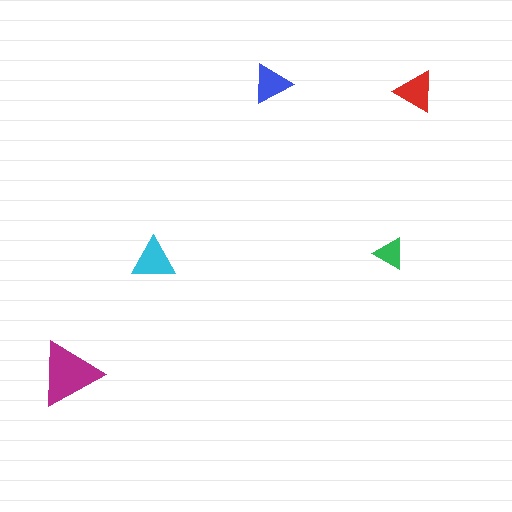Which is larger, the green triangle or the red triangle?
The red one.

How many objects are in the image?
There are 5 objects in the image.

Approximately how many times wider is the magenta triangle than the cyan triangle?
About 1.5 times wider.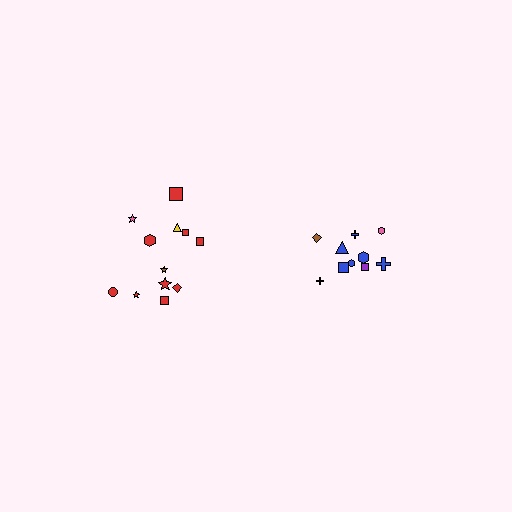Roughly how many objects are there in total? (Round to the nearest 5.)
Roughly 20 objects in total.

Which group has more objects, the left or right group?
The left group.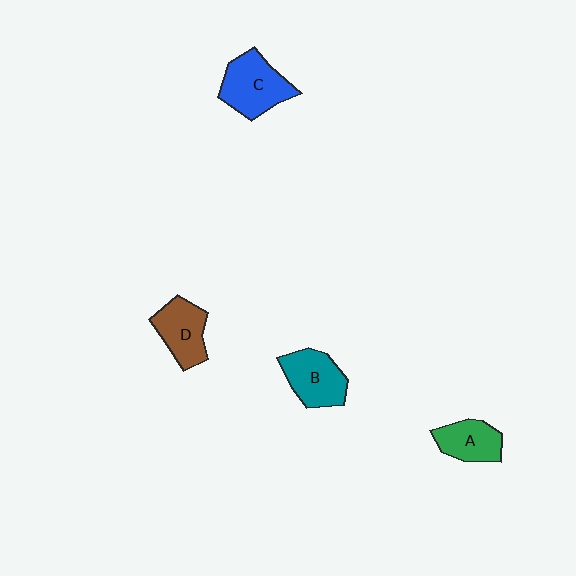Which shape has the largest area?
Shape C (blue).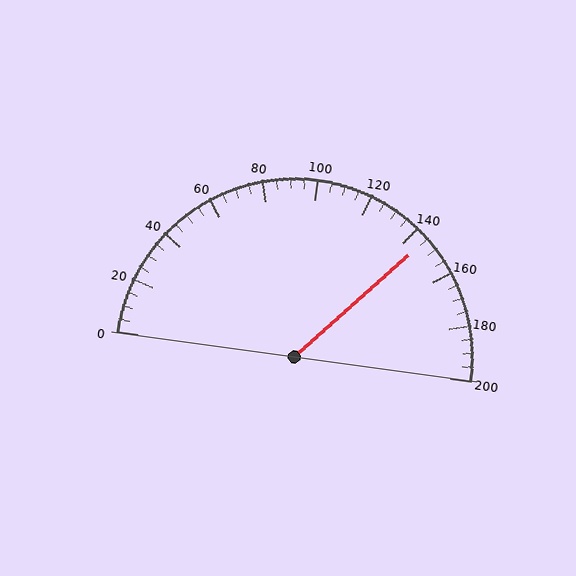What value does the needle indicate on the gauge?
The needle indicates approximately 145.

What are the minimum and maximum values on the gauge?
The gauge ranges from 0 to 200.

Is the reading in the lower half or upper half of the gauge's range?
The reading is in the upper half of the range (0 to 200).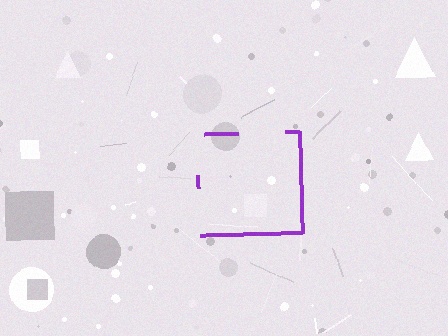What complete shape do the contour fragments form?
The contour fragments form a square.